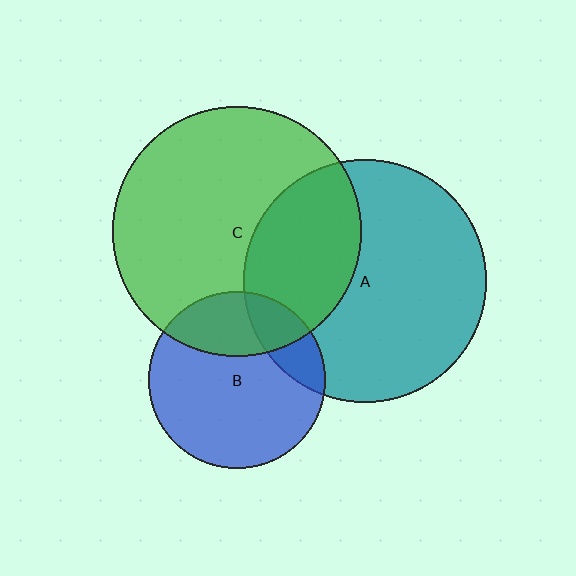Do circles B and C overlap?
Yes.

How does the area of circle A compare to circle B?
Approximately 1.9 times.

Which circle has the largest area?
Circle C (green).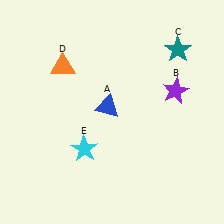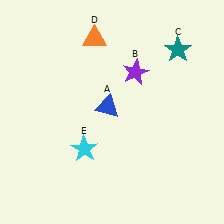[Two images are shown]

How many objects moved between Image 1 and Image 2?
2 objects moved between the two images.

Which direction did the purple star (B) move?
The purple star (B) moved left.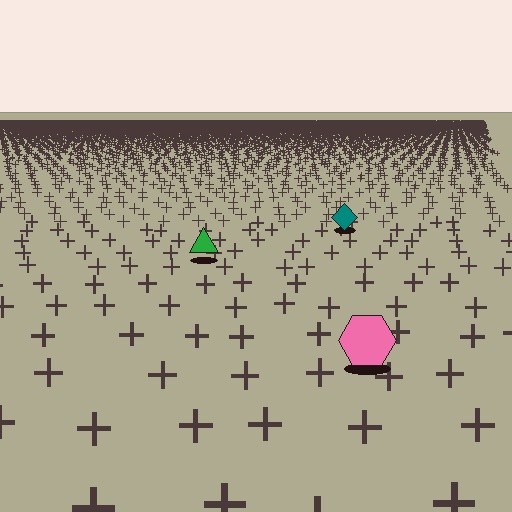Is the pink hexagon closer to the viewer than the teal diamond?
Yes. The pink hexagon is closer — you can tell from the texture gradient: the ground texture is coarser near it.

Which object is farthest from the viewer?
The teal diamond is farthest from the viewer. It appears smaller and the ground texture around it is denser.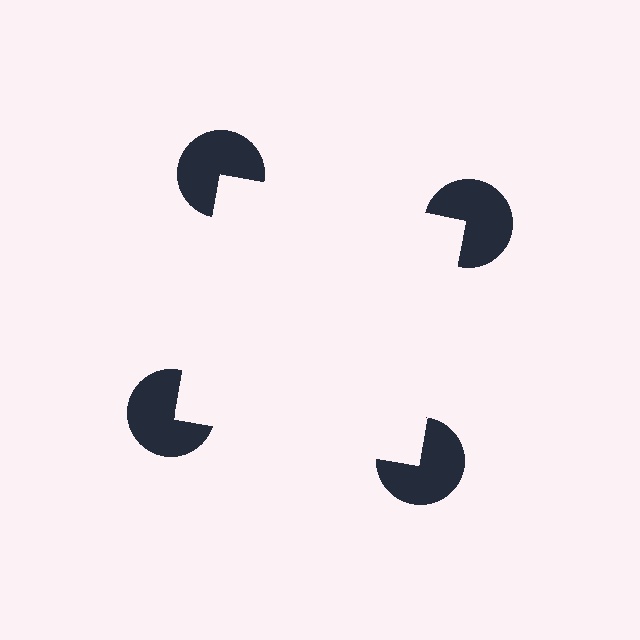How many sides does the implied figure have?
4 sides.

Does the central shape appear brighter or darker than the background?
It typically appears slightly brighter than the background, even though no actual brightness change is drawn.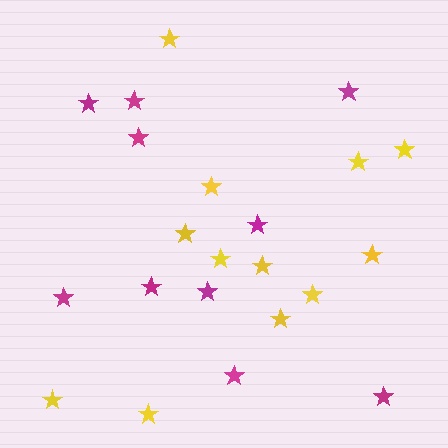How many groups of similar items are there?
There are 2 groups: one group of yellow stars (12) and one group of magenta stars (10).